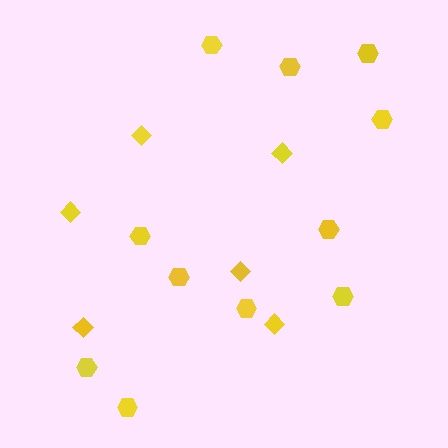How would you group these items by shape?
There are 2 groups: one group of hexagons (11) and one group of diamonds (6).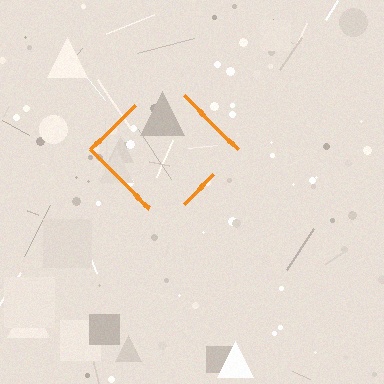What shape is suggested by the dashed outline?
The dashed outline suggests a diamond.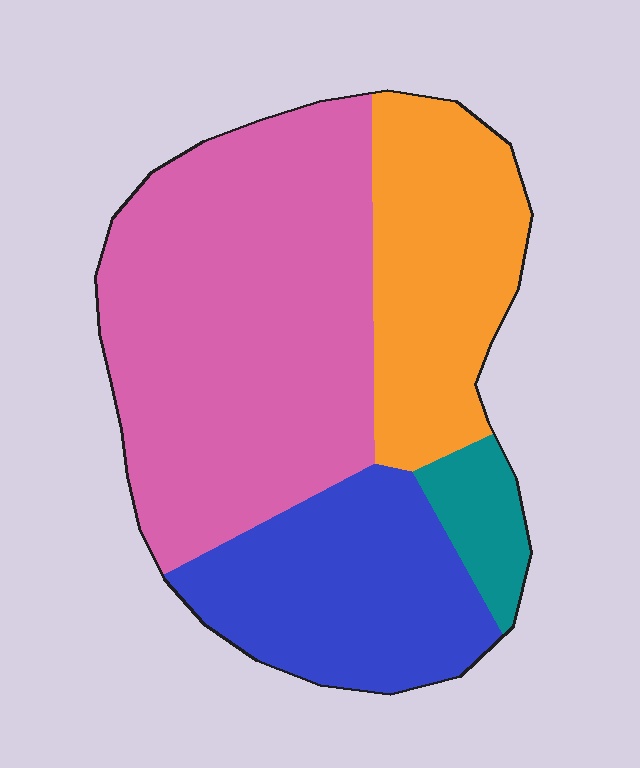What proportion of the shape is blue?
Blue covers about 25% of the shape.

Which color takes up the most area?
Pink, at roughly 50%.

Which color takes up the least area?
Teal, at roughly 5%.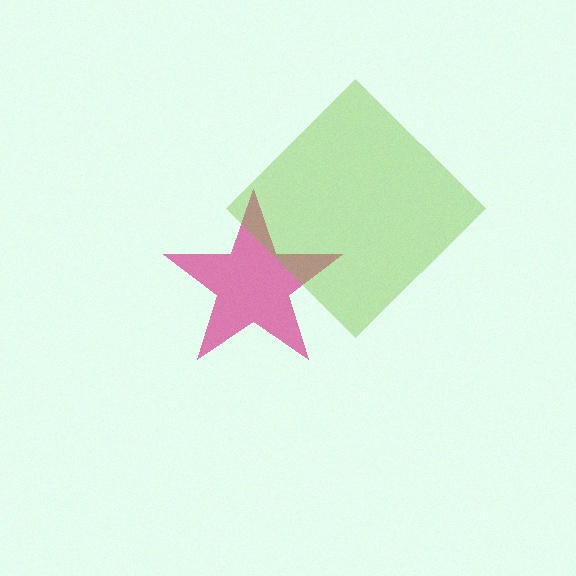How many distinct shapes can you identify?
There are 2 distinct shapes: a magenta star, a lime diamond.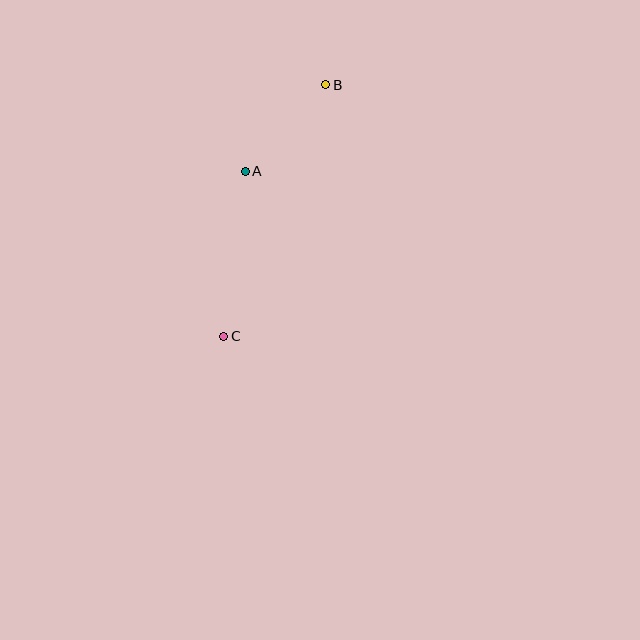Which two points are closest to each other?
Points A and B are closest to each other.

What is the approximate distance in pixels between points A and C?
The distance between A and C is approximately 166 pixels.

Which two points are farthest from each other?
Points B and C are farthest from each other.